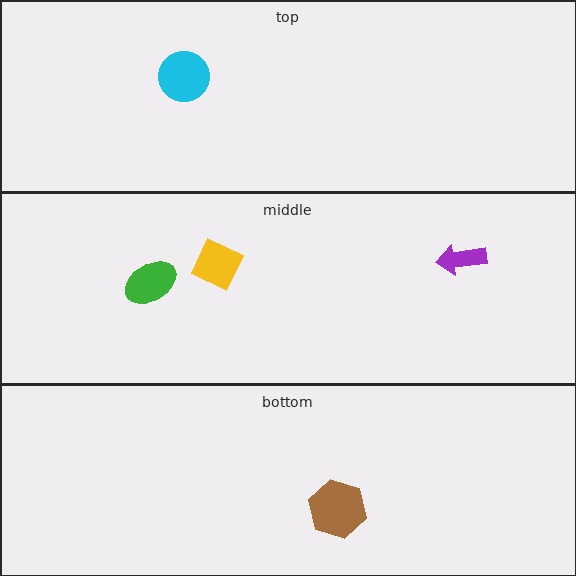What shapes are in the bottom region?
The brown hexagon.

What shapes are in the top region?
The cyan circle.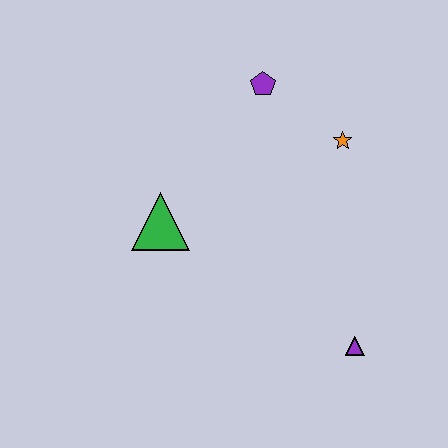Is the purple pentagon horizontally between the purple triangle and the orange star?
No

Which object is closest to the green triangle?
The purple pentagon is closest to the green triangle.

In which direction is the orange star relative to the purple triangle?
The orange star is above the purple triangle.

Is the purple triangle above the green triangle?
No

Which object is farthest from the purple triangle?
The purple pentagon is farthest from the purple triangle.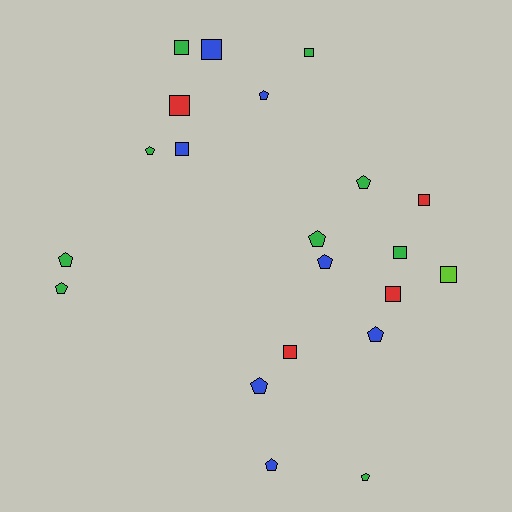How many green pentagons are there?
There are 6 green pentagons.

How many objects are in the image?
There are 21 objects.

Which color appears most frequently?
Green, with 9 objects.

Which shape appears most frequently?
Pentagon, with 11 objects.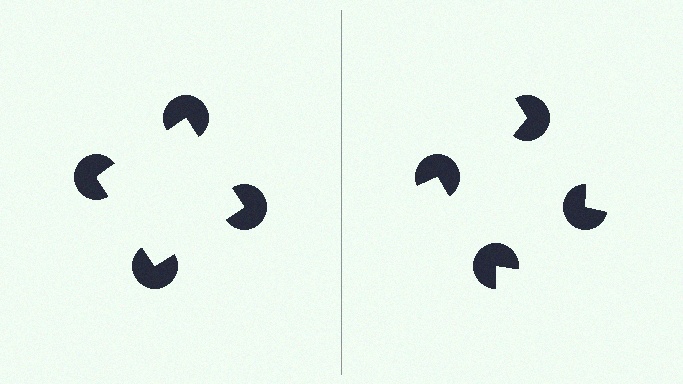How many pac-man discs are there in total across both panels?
8 — 4 on each side.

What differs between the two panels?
The pac-man discs are positioned identically on both sides; only the wedge orientations differ. On the left they align to a square; on the right they are misaligned.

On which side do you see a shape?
An illusory square appears on the left side. On the right side the wedge cuts are rotated, so no coherent shape forms.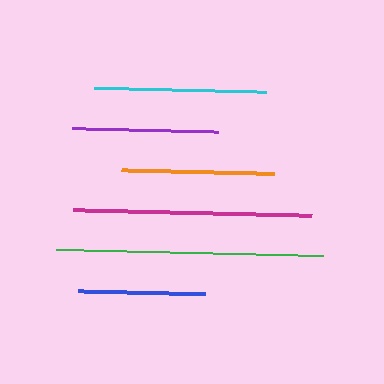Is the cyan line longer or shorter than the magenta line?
The magenta line is longer than the cyan line.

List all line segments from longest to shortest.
From longest to shortest: green, magenta, cyan, orange, purple, blue.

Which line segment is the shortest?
The blue line is the shortest at approximately 127 pixels.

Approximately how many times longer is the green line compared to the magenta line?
The green line is approximately 1.1 times the length of the magenta line.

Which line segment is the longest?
The green line is the longest at approximately 267 pixels.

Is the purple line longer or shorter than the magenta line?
The magenta line is longer than the purple line.